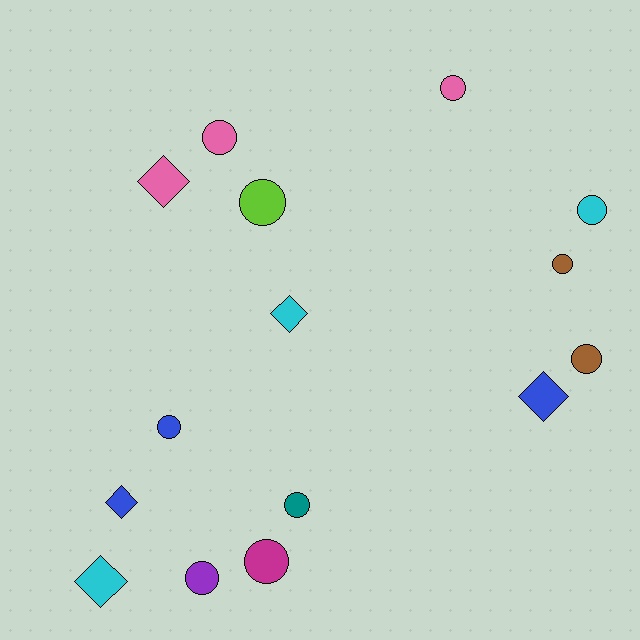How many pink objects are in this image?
There are 3 pink objects.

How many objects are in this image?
There are 15 objects.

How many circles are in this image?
There are 10 circles.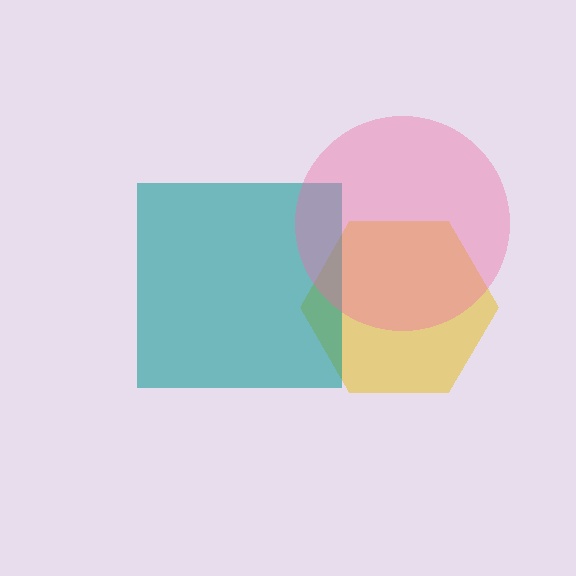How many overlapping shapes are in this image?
There are 3 overlapping shapes in the image.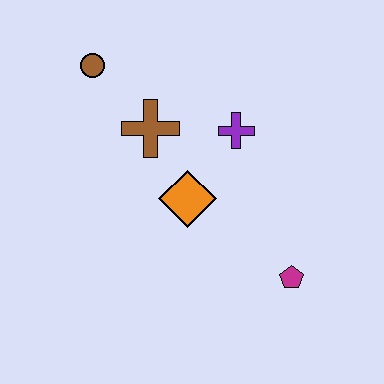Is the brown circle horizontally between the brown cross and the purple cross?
No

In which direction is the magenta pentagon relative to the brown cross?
The magenta pentagon is below the brown cross.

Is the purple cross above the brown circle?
No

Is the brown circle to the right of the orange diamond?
No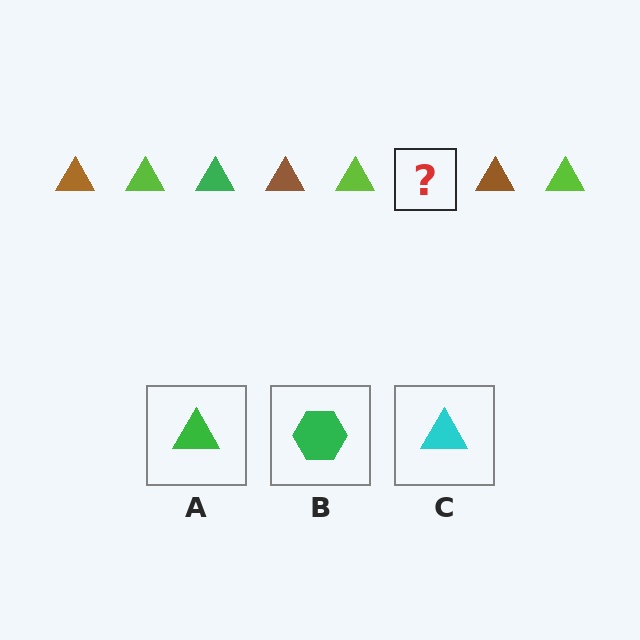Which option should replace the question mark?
Option A.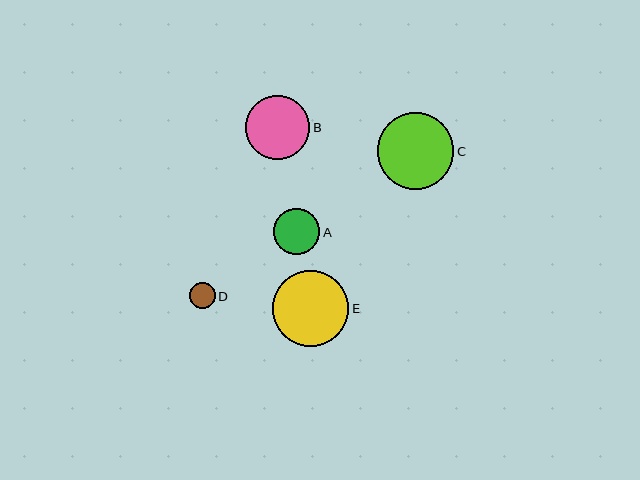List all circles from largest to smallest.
From largest to smallest: C, E, B, A, D.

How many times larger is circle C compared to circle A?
Circle C is approximately 1.7 times the size of circle A.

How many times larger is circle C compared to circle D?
Circle C is approximately 3.0 times the size of circle D.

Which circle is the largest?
Circle C is the largest with a size of approximately 76 pixels.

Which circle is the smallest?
Circle D is the smallest with a size of approximately 26 pixels.